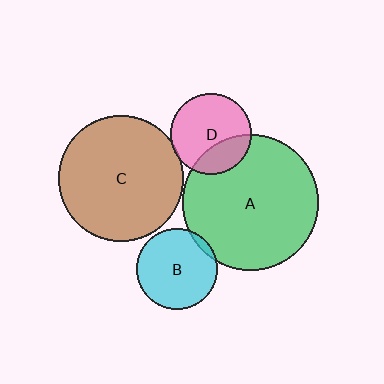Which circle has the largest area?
Circle A (green).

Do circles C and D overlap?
Yes.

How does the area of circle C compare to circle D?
Approximately 2.4 times.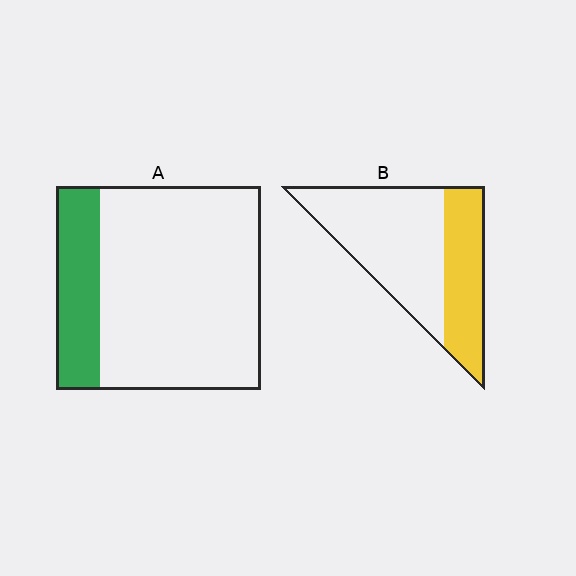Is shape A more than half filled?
No.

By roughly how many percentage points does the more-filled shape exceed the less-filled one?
By roughly 15 percentage points (B over A).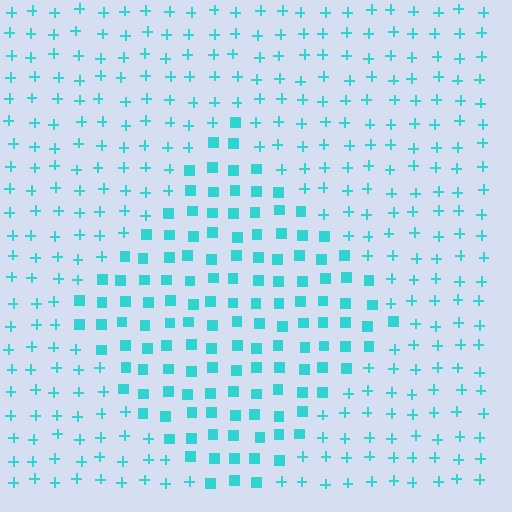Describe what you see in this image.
The image is filled with small cyan elements arranged in a uniform grid. A diamond-shaped region contains squares, while the surrounding area contains plus signs. The boundary is defined purely by the change in element shape.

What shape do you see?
I see a diamond.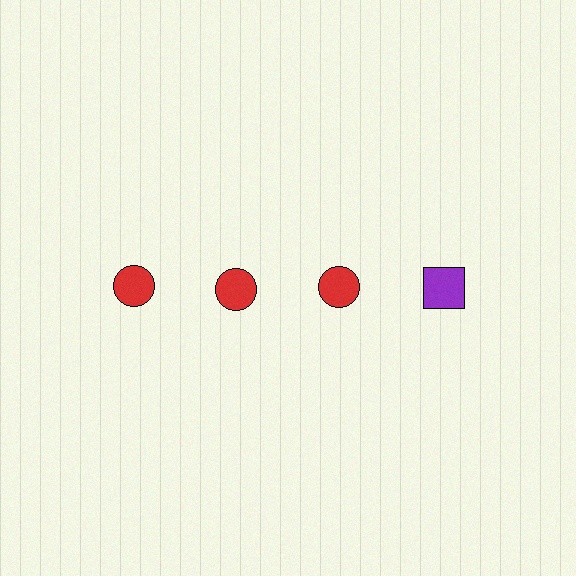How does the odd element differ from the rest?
It differs in both color (purple instead of red) and shape (square instead of circle).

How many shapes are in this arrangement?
There are 4 shapes arranged in a grid pattern.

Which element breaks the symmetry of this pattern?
The purple square in the top row, second from right column breaks the symmetry. All other shapes are red circles.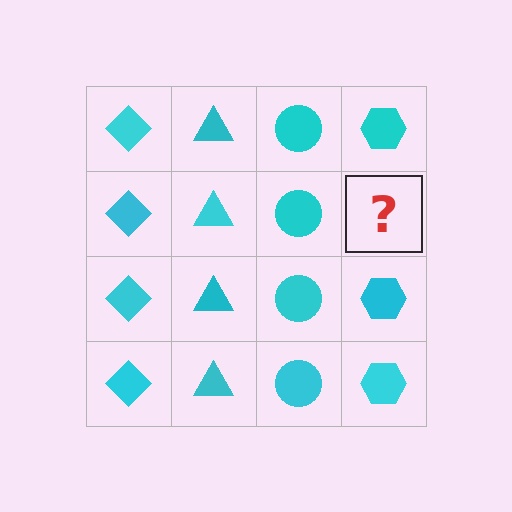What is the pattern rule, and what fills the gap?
The rule is that each column has a consistent shape. The gap should be filled with a cyan hexagon.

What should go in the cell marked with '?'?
The missing cell should contain a cyan hexagon.